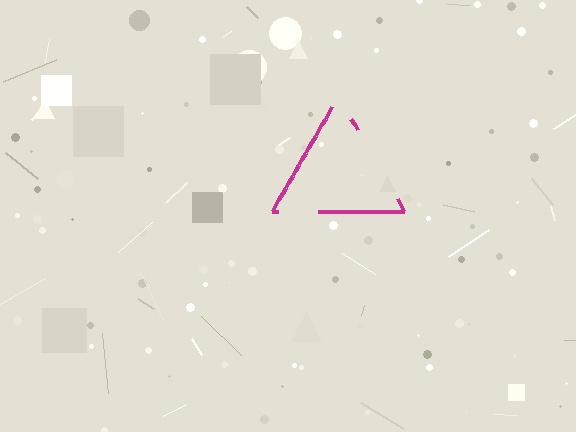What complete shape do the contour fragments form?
The contour fragments form a triangle.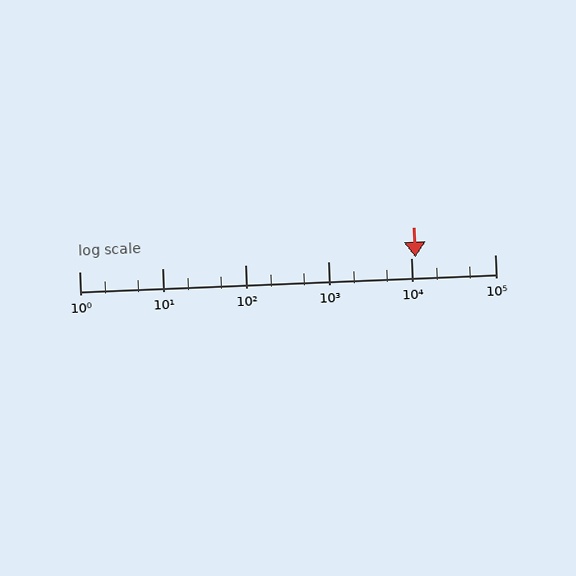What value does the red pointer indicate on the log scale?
The pointer indicates approximately 11000.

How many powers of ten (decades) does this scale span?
The scale spans 5 decades, from 1 to 100000.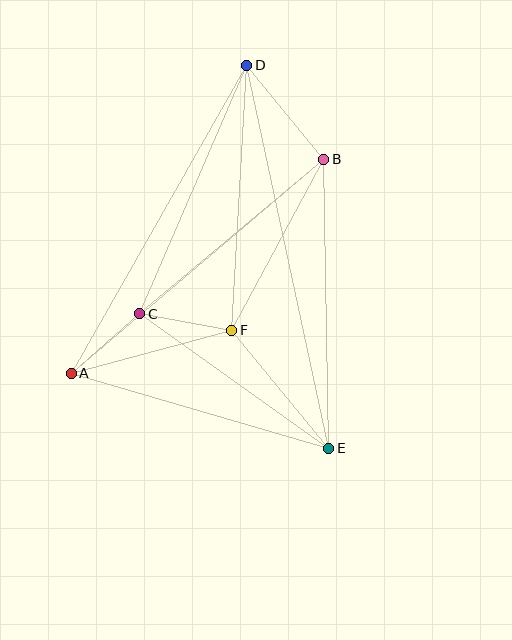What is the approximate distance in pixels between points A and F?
The distance between A and F is approximately 166 pixels.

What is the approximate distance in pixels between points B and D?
The distance between B and D is approximately 121 pixels.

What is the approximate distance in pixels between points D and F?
The distance between D and F is approximately 265 pixels.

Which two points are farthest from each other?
Points D and E are farthest from each other.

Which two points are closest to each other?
Points A and C are closest to each other.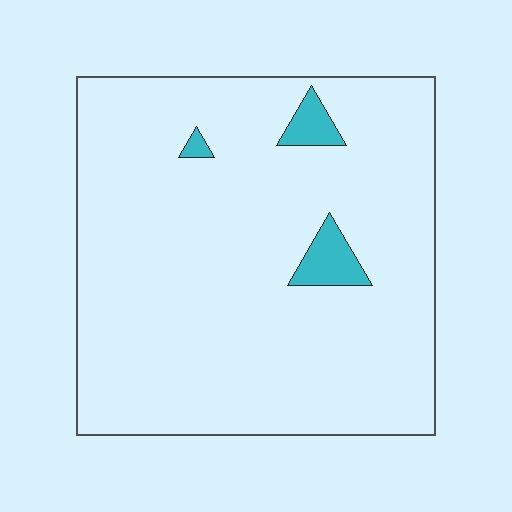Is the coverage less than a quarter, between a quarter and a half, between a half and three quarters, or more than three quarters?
Less than a quarter.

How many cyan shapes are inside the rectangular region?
3.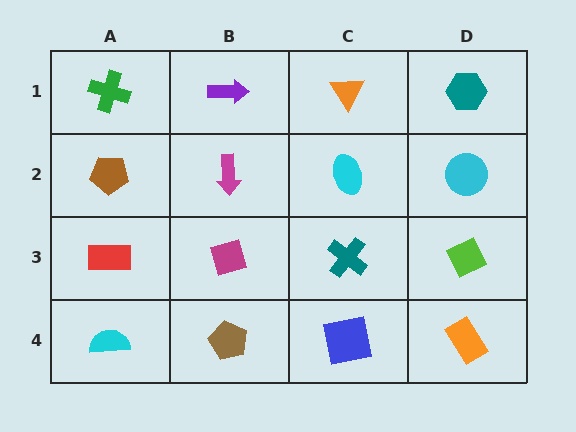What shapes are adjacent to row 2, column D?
A teal hexagon (row 1, column D), a lime diamond (row 3, column D), a cyan ellipse (row 2, column C).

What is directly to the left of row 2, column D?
A cyan ellipse.